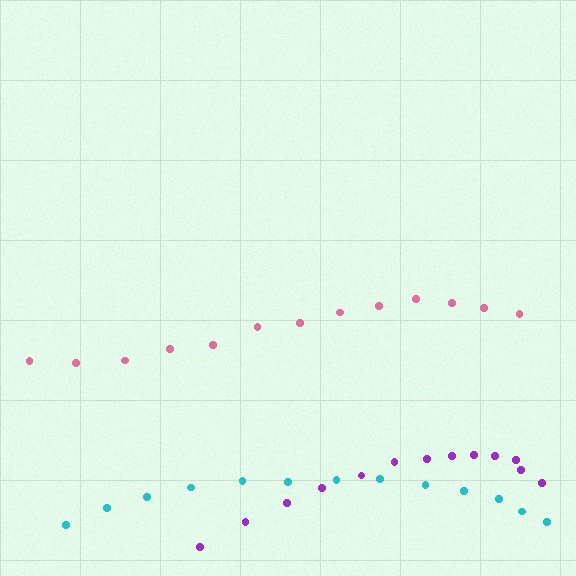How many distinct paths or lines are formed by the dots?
There are 3 distinct paths.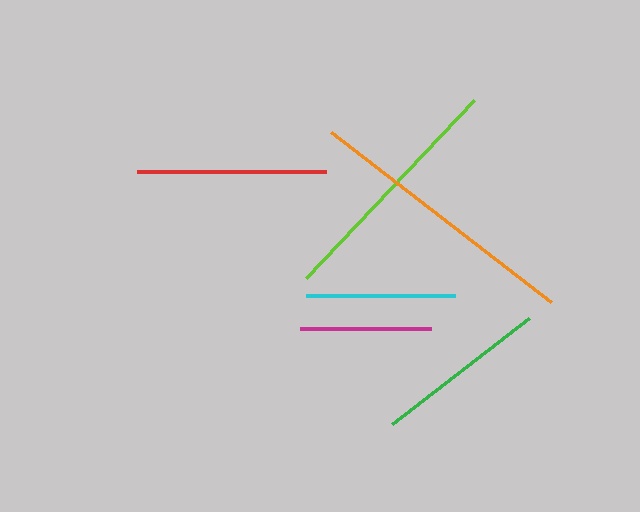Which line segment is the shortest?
The magenta line is the shortest at approximately 131 pixels.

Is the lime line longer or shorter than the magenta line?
The lime line is longer than the magenta line.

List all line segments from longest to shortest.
From longest to shortest: orange, lime, red, green, cyan, magenta.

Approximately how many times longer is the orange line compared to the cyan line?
The orange line is approximately 1.9 times the length of the cyan line.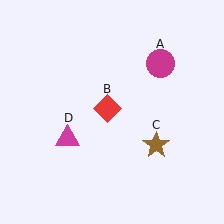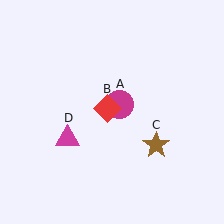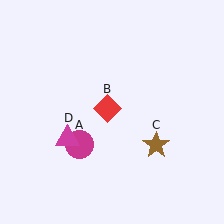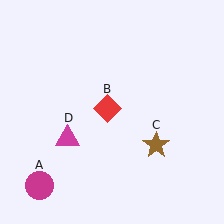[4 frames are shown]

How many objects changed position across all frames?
1 object changed position: magenta circle (object A).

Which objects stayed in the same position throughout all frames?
Red diamond (object B) and brown star (object C) and magenta triangle (object D) remained stationary.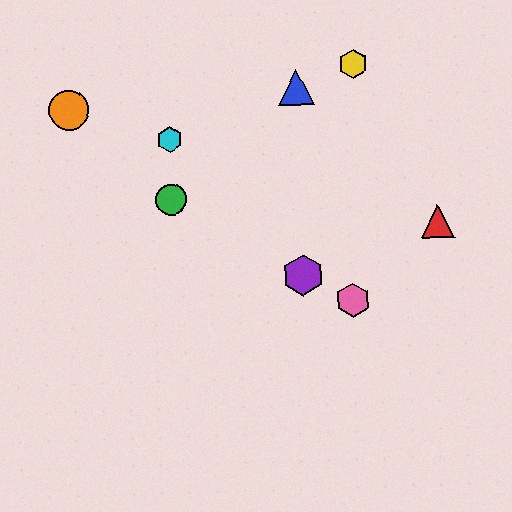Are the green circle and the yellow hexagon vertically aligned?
No, the green circle is at x≈172 and the yellow hexagon is at x≈353.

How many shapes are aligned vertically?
2 shapes (the green circle, the cyan hexagon) are aligned vertically.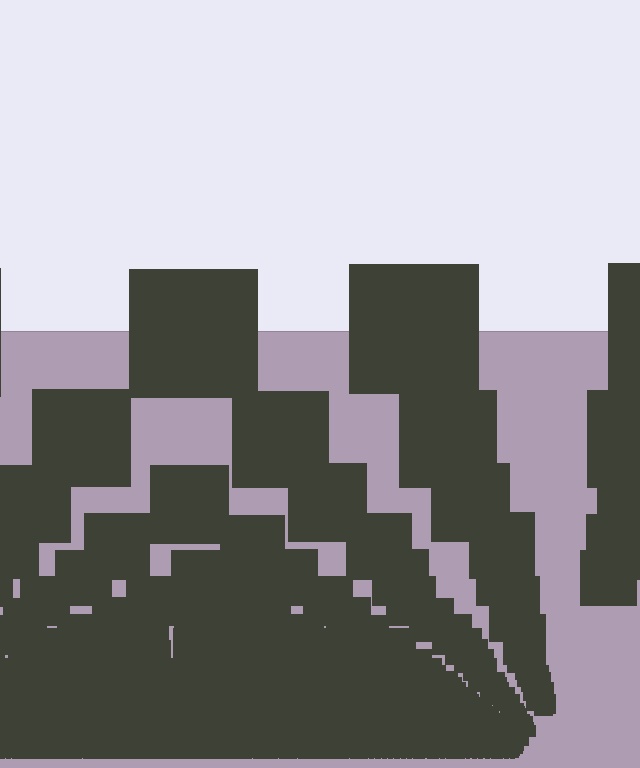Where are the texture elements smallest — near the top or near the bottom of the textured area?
Near the bottom.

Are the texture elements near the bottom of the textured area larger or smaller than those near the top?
Smaller. The gradient is inverted — elements near the bottom are smaller and denser.